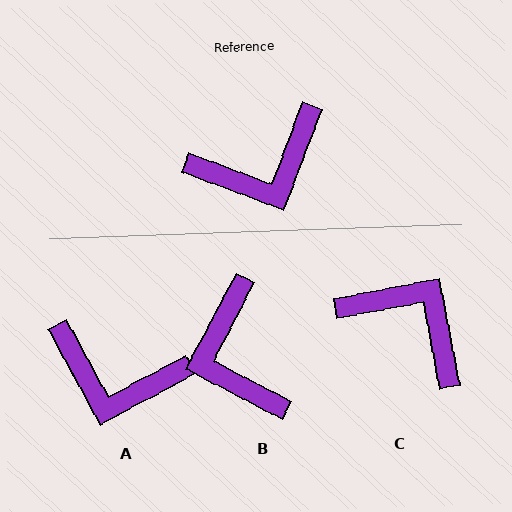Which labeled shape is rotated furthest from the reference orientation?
C, about 121 degrees away.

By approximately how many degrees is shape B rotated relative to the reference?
Approximately 97 degrees clockwise.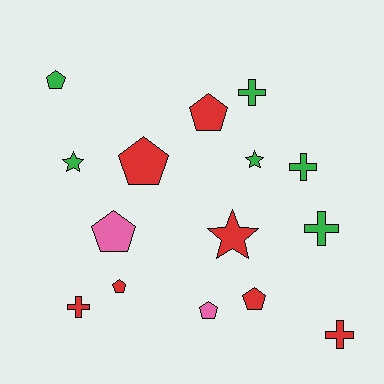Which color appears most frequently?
Red, with 7 objects.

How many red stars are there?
There is 1 red star.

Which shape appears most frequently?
Pentagon, with 7 objects.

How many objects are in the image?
There are 15 objects.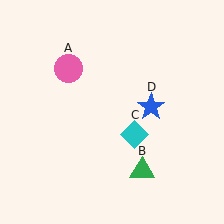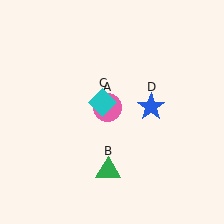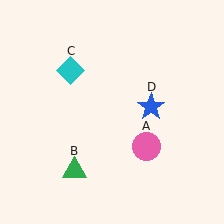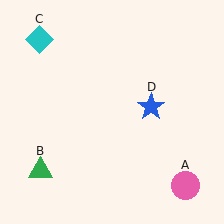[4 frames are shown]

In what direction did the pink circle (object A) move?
The pink circle (object A) moved down and to the right.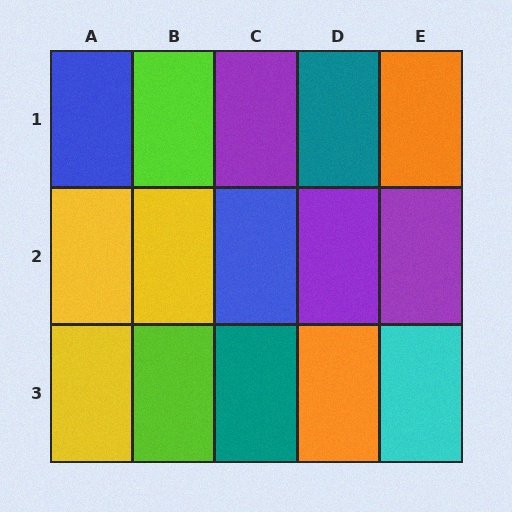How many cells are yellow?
3 cells are yellow.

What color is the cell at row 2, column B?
Yellow.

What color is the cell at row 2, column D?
Purple.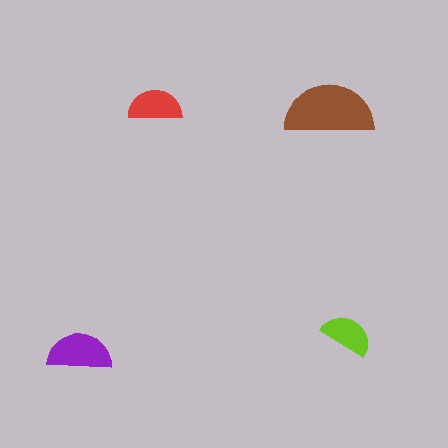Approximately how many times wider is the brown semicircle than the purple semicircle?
About 1.5 times wider.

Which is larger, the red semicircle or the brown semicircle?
The brown one.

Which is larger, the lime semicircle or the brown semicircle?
The brown one.